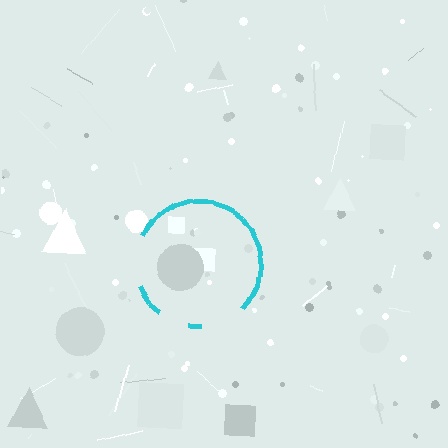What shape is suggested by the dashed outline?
The dashed outline suggests a circle.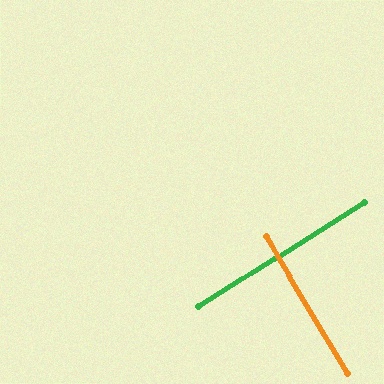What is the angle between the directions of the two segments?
Approximately 89 degrees.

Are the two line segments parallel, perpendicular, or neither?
Perpendicular — they meet at approximately 89°.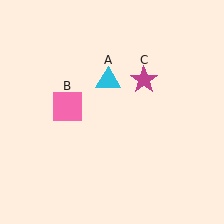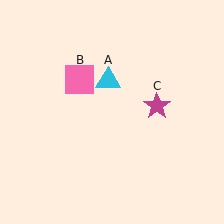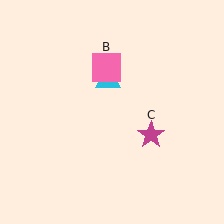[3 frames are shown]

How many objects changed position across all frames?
2 objects changed position: pink square (object B), magenta star (object C).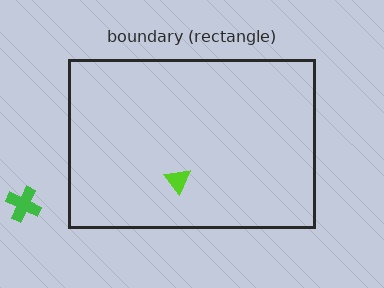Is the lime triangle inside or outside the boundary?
Inside.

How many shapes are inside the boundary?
1 inside, 1 outside.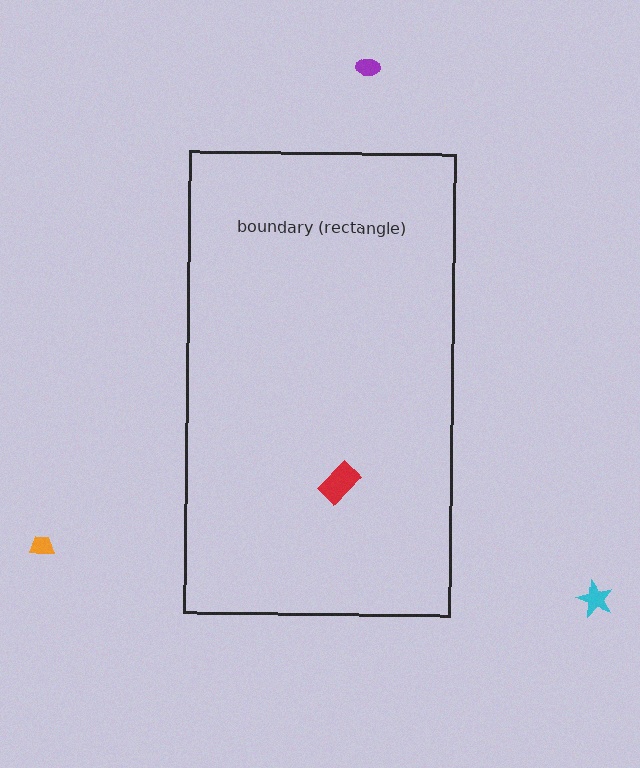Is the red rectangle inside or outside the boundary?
Inside.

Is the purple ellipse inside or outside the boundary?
Outside.